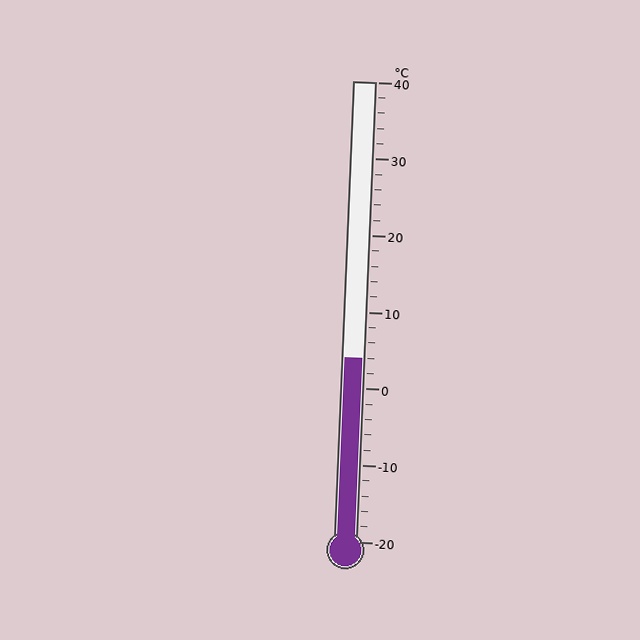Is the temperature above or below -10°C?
The temperature is above -10°C.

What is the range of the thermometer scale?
The thermometer scale ranges from -20°C to 40°C.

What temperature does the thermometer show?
The thermometer shows approximately 4°C.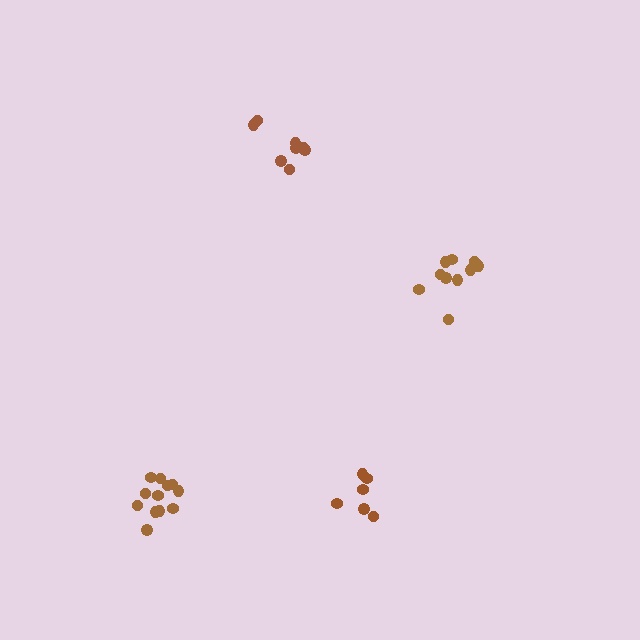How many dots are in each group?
Group 1: 8 dots, Group 2: 10 dots, Group 3: 6 dots, Group 4: 12 dots (36 total).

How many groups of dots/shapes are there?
There are 4 groups.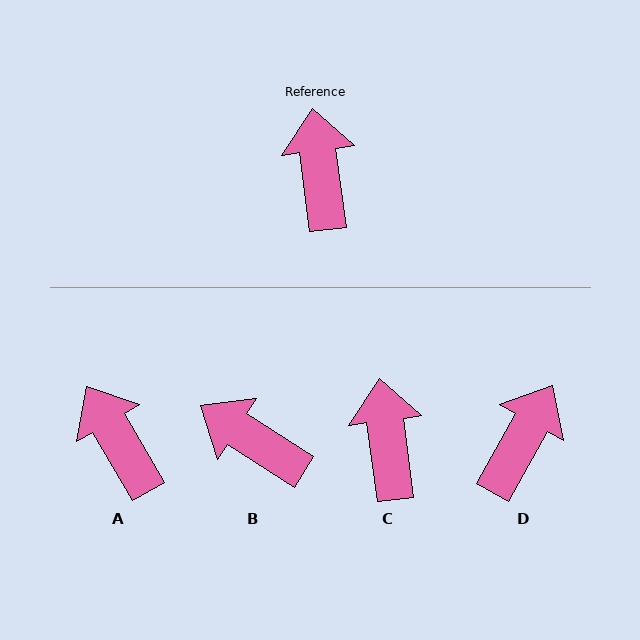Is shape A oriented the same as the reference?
No, it is off by about 23 degrees.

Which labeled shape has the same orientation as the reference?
C.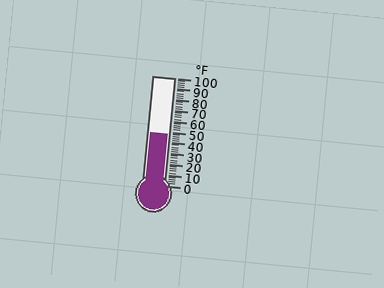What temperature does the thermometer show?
The thermometer shows approximately 48°F.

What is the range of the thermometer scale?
The thermometer scale ranges from 0°F to 100°F.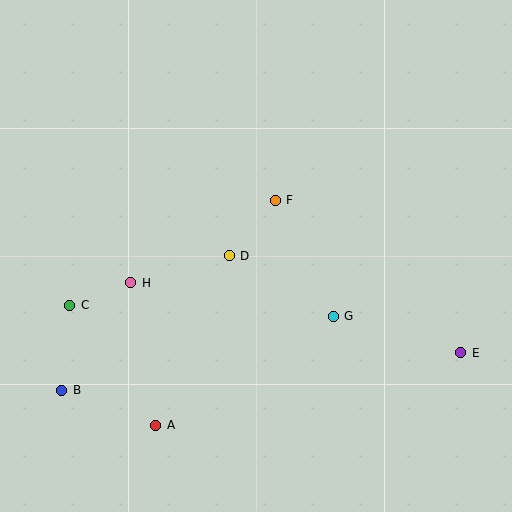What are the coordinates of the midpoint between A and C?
The midpoint between A and C is at (113, 365).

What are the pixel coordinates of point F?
Point F is at (275, 200).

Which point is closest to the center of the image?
Point D at (229, 256) is closest to the center.